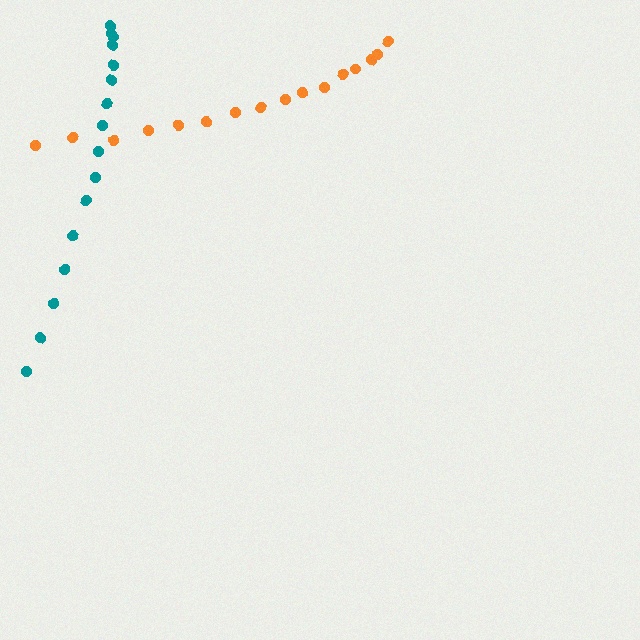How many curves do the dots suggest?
There are 2 distinct paths.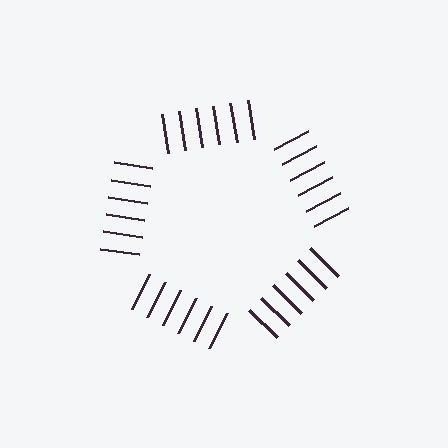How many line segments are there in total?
30 — 6 along each of the 5 edges.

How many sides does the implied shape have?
5 sides — the line-ends trace a pentagon.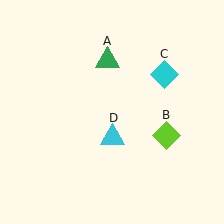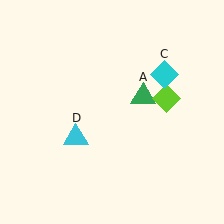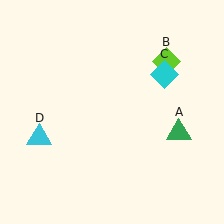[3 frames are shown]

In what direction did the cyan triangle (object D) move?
The cyan triangle (object D) moved left.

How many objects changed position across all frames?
3 objects changed position: green triangle (object A), lime diamond (object B), cyan triangle (object D).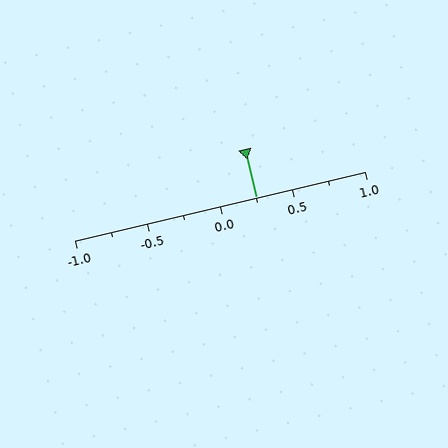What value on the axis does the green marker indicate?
The marker indicates approximately 0.25.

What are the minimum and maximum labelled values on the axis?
The axis runs from -1.0 to 1.0.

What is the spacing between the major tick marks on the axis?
The major ticks are spaced 0.5 apart.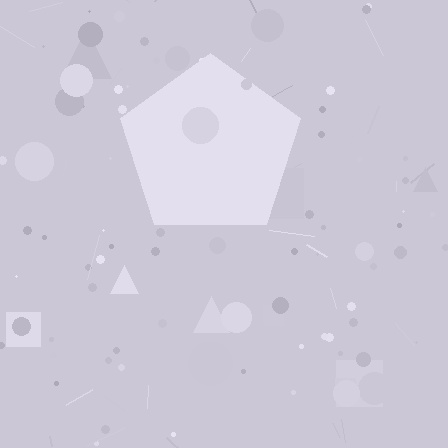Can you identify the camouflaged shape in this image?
The camouflaged shape is a pentagon.